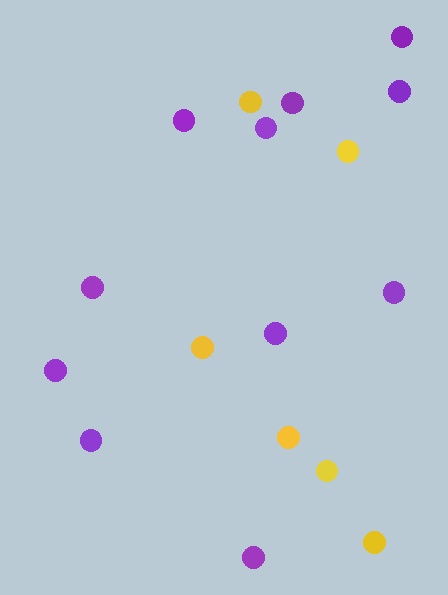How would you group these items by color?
There are 2 groups: one group of yellow circles (6) and one group of purple circles (11).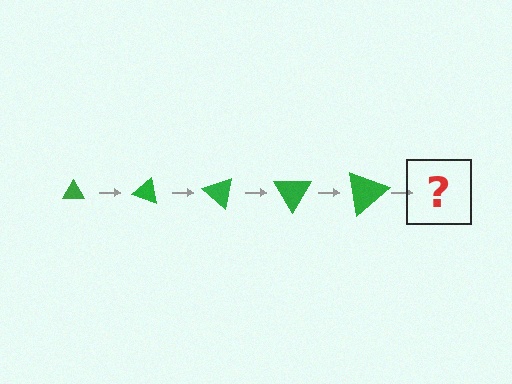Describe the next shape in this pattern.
It should be a triangle, larger than the previous one and rotated 100 degrees from the start.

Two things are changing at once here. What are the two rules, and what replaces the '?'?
The two rules are that the triangle grows larger each step and it rotates 20 degrees each step. The '?' should be a triangle, larger than the previous one and rotated 100 degrees from the start.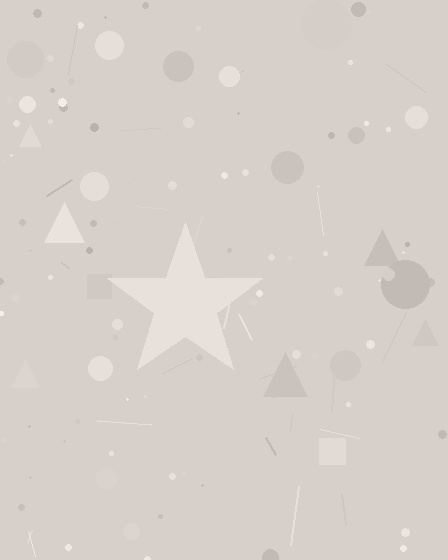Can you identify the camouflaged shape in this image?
The camouflaged shape is a star.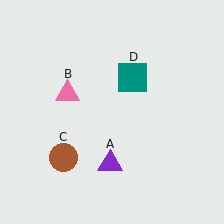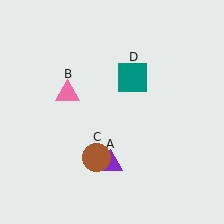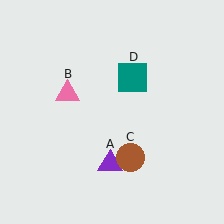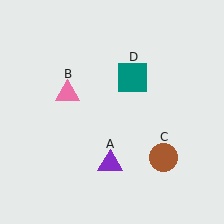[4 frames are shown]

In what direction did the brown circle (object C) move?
The brown circle (object C) moved right.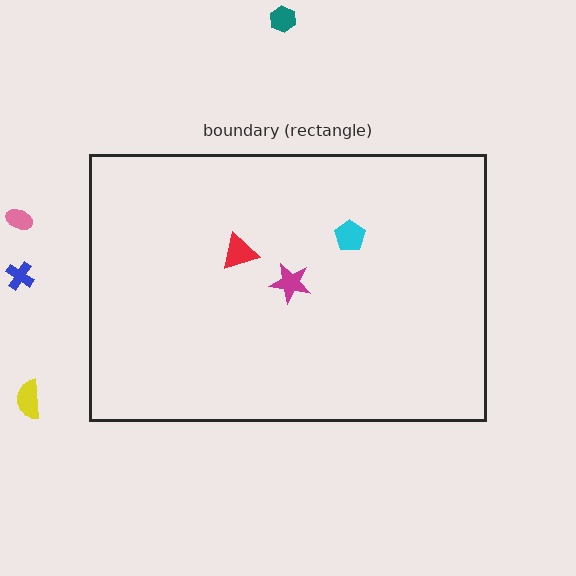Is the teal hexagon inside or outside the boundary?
Outside.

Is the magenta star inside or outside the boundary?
Inside.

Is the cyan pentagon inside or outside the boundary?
Inside.